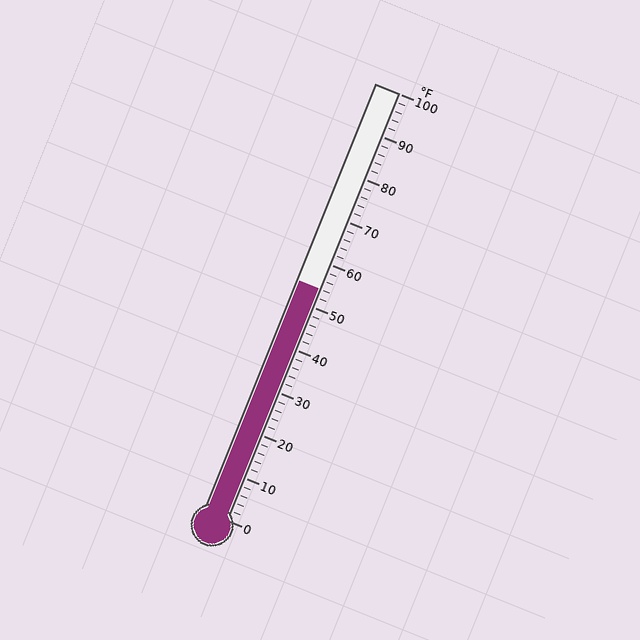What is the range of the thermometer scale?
The thermometer scale ranges from 0°F to 100°F.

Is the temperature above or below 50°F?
The temperature is above 50°F.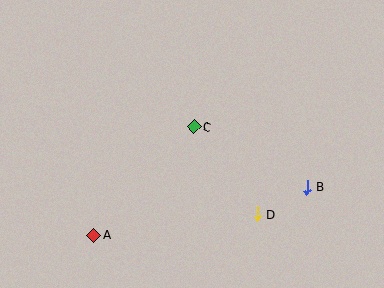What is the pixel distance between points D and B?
The distance between D and B is 57 pixels.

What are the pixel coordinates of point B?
Point B is at (307, 187).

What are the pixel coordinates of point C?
Point C is at (194, 127).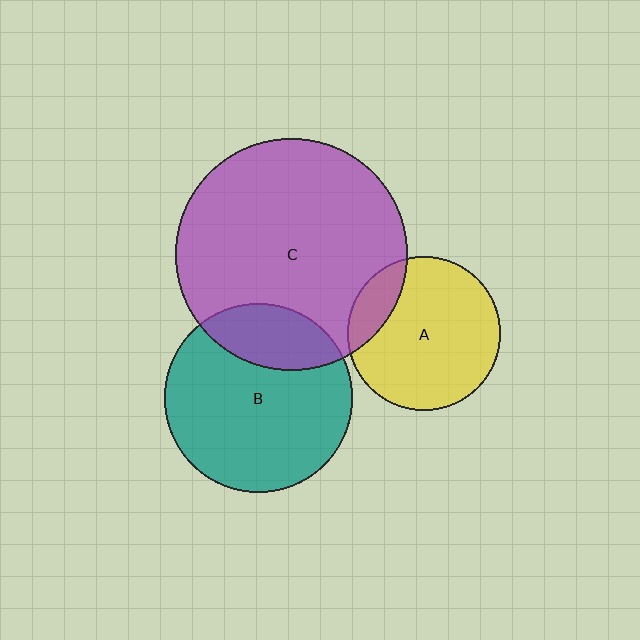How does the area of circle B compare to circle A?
Approximately 1.5 times.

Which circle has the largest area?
Circle C (purple).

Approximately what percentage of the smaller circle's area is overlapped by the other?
Approximately 15%.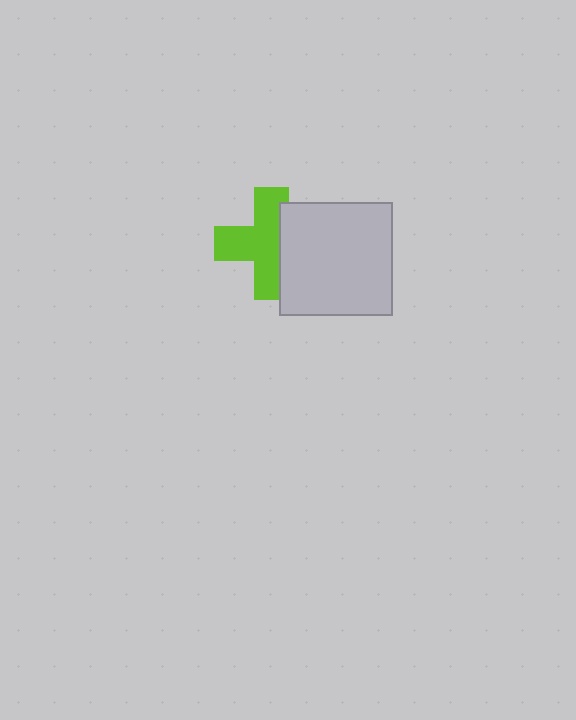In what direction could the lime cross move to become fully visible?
The lime cross could move left. That would shift it out from behind the light gray square entirely.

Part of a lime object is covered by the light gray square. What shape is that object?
It is a cross.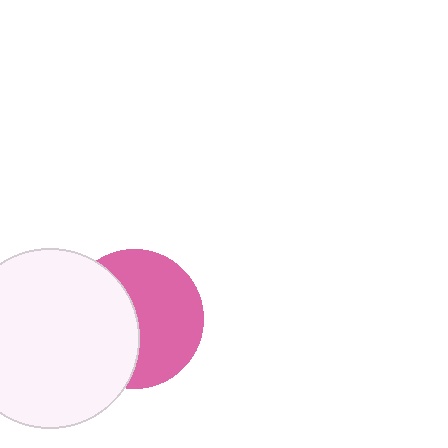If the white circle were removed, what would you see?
You would see the complete pink circle.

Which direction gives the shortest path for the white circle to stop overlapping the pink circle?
Moving left gives the shortest separation.